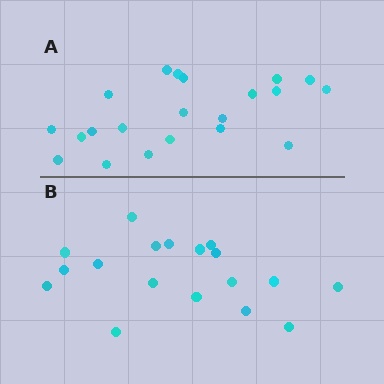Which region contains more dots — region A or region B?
Region A (the top region) has more dots.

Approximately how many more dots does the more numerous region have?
Region A has just a few more — roughly 2 or 3 more dots than region B.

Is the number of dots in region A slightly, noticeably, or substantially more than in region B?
Region A has only slightly more — the two regions are fairly close. The ratio is roughly 1.2 to 1.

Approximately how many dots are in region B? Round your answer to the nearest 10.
About 20 dots. (The exact count is 18, which rounds to 20.)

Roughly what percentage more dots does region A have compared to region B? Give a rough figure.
About 15% more.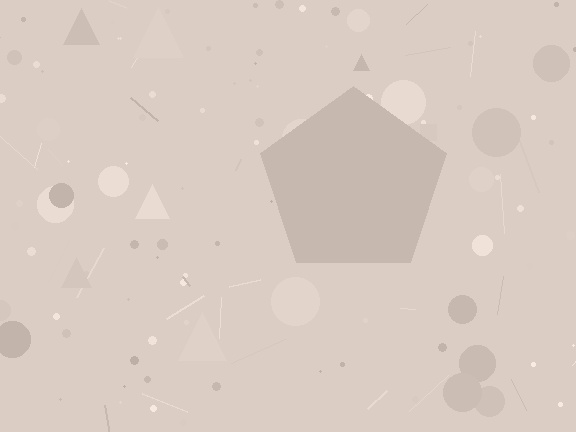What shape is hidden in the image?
A pentagon is hidden in the image.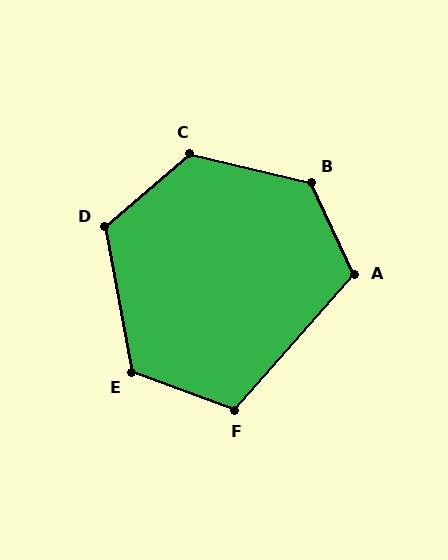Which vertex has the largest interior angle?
B, at approximately 128 degrees.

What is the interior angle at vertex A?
Approximately 113 degrees (obtuse).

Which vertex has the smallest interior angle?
F, at approximately 111 degrees.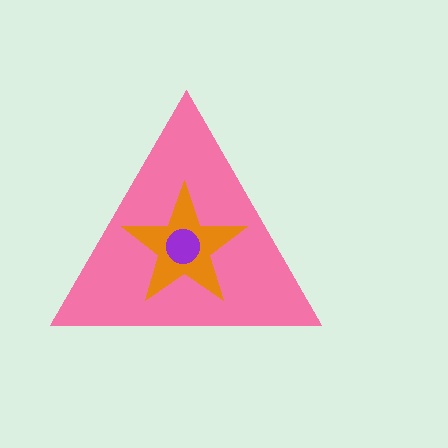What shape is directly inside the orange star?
The purple circle.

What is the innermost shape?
The purple circle.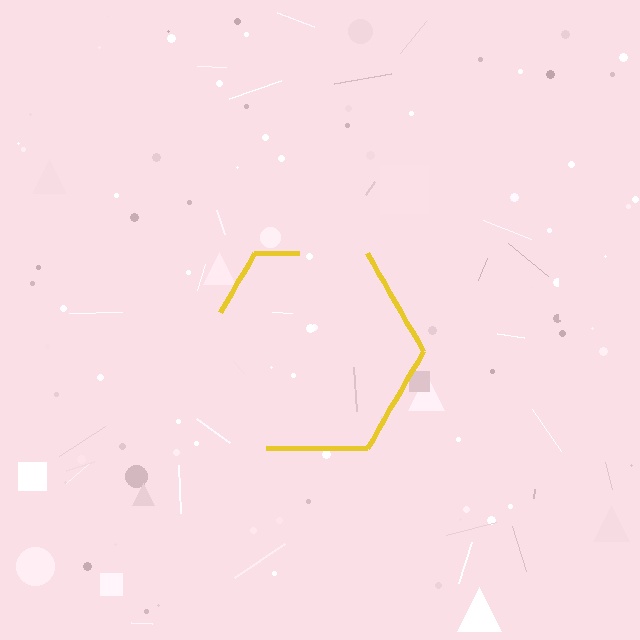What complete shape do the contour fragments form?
The contour fragments form a hexagon.